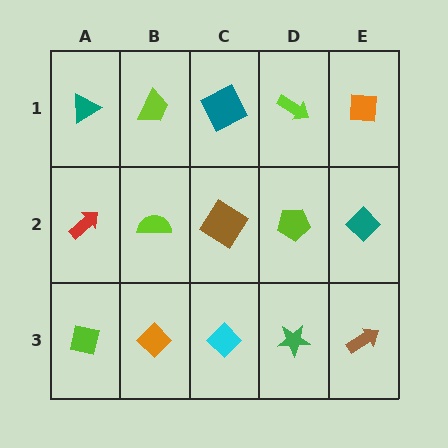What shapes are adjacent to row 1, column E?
A teal diamond (row 2, column E), a lime arrow (row 1, column D).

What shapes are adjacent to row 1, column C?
A brown diamond (row 2, column C), a lime trapezoid (row 1, column B), a lime arrow (row 1, column D).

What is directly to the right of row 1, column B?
A teal square.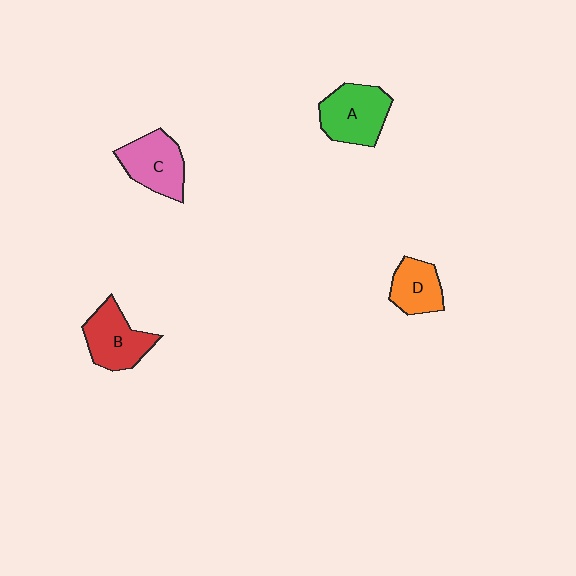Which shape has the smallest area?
Shape D (orange).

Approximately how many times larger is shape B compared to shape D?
Approximately 1.3 times.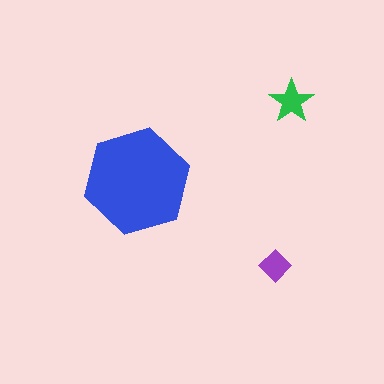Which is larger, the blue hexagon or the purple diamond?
The blue hexagon.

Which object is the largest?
The blue hexagon.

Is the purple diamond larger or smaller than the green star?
Smaller.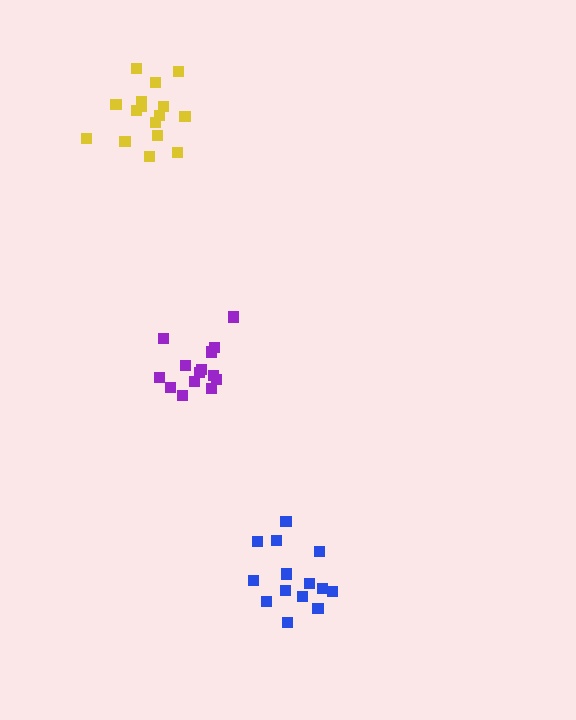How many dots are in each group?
Group 1: 16 dots, Group 2: 14 dots, Group 3: 14 dots (44 total).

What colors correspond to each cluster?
The clusters are colored: yellow, blue, purple.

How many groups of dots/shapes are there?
There are 3 groups.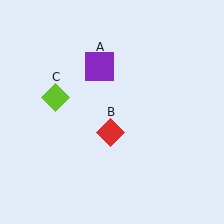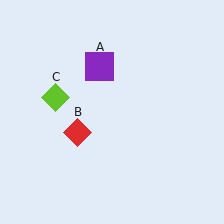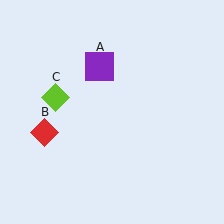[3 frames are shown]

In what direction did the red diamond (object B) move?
The red diamond (object B) moved left.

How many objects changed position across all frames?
1 object changed position: red diamond (object B).